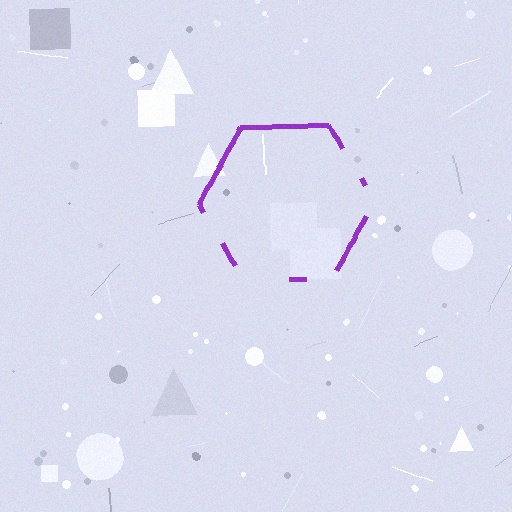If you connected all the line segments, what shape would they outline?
They would outline a hexagon.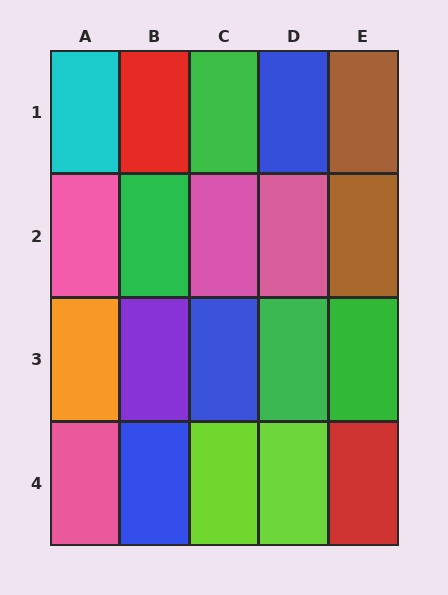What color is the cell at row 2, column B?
Green.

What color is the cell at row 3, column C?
Blue.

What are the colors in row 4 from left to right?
Pink, blue, lime, lime, red.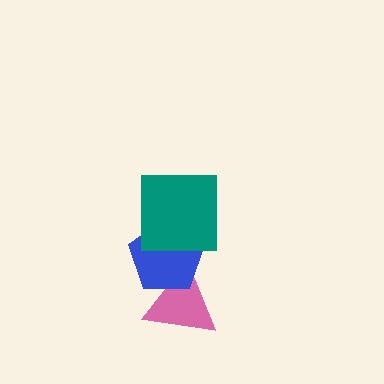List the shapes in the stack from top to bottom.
From top to bottom: the teal square, the blue pentagon, the pink triangle.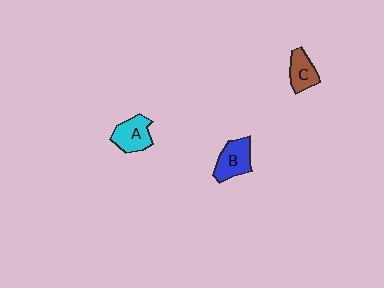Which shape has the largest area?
Shape B (blue).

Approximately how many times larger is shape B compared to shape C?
Approximately 1.3 times.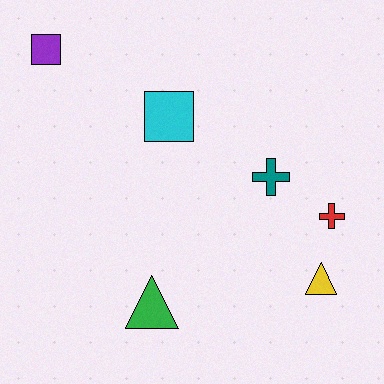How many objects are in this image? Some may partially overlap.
There are 6 objects.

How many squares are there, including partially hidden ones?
There are 2 squares.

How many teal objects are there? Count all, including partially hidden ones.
There is 1 teal object.